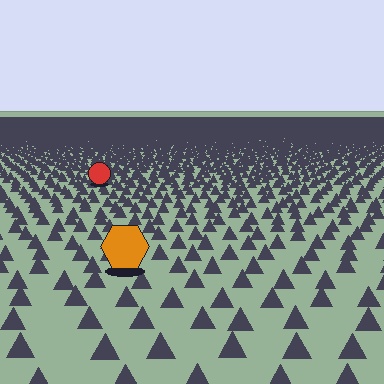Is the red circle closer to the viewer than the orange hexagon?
No. The orange hexagon is closer — you can tell from the texture gradient: the ground texture is coarser near it.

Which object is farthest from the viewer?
The red circle is farthest from the viewer. It appears smaller and the ground texture around it is denser.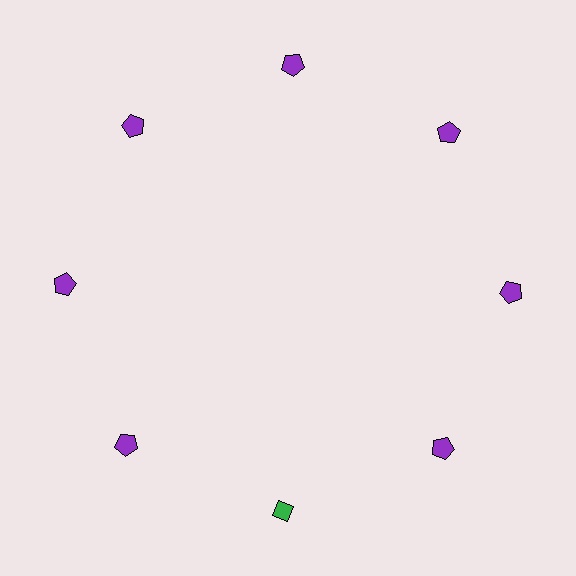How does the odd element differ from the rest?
It differs in both color (green instead of purple) and shape (diamond instead of pentagon).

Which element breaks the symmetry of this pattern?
The green diamond at roughly the 6 o'clock position breaks the symmetry. All other shapes are purple pentagons.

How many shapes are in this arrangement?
There are 8 shapes arranged in a ring pattern.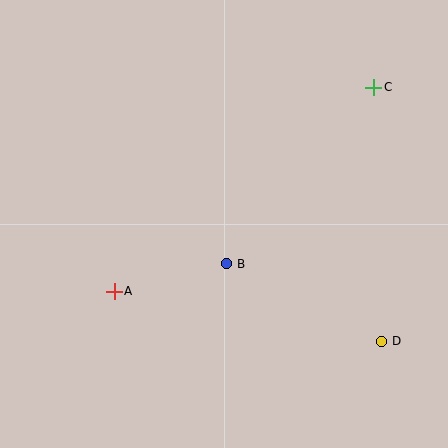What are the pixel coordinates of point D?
Point D is at (382, 341).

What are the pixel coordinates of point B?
Point B is at (227, 264).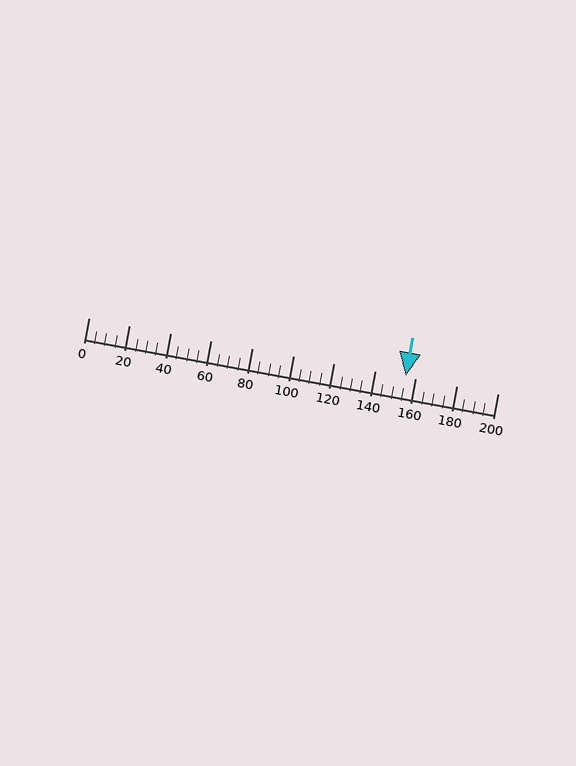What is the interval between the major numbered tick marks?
The major tick marks are spaced 20 units apart.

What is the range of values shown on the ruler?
The ruler shows values from 0 to 200.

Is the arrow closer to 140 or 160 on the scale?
The arrow is closer to 160.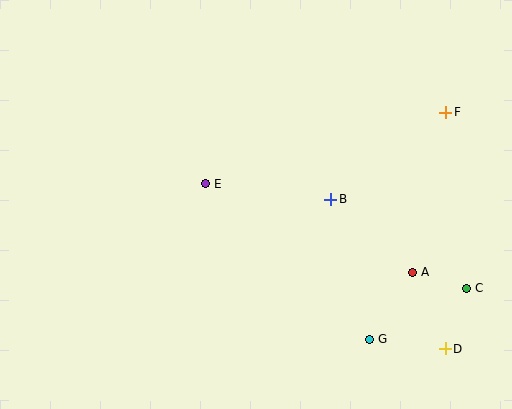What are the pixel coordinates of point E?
Point E is at (206, 184).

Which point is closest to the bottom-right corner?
Point D is closest to the bottom-right corner.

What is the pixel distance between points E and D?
The distance between E and D is 291 pixels.